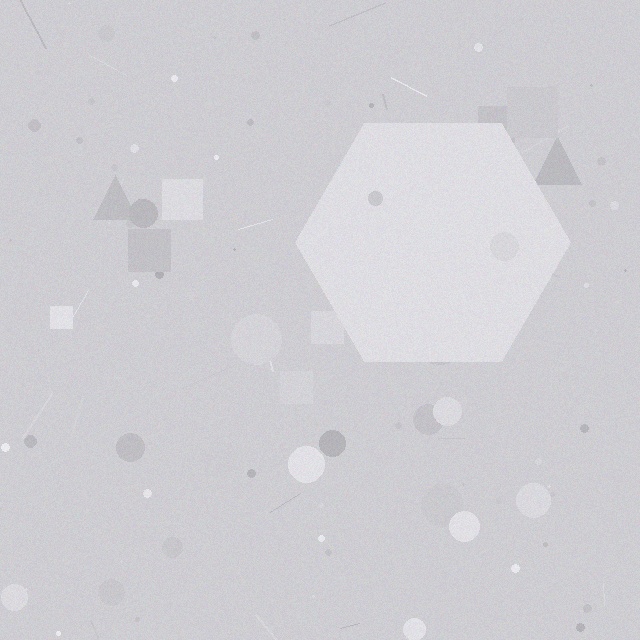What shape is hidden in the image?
A hexagon is hidden in the image.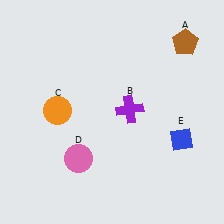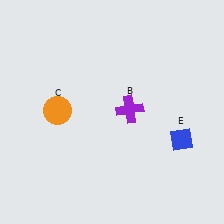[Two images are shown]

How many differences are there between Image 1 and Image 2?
There are 2 differences between the two images.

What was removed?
The brown pentagon (A), the pink circle (D) were removed in Image 2.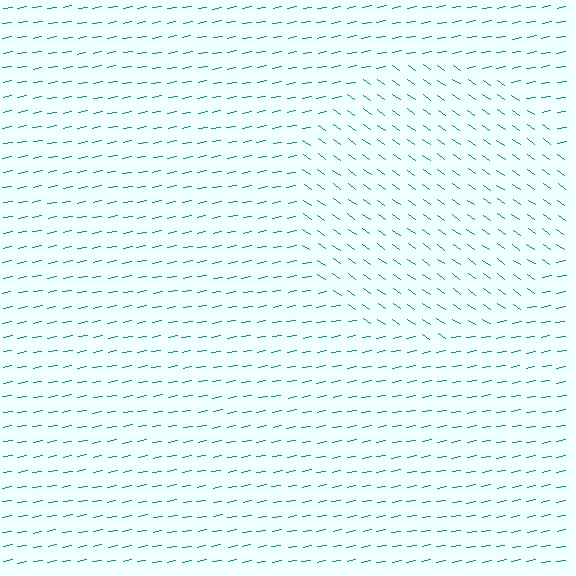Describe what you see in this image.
The image is filled with small teal line segments. A circle region in the image has lines oriented differently from the surrounding lines, creating a visible texture boundary.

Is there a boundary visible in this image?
Yes, there is a texture boundary formed by a change in line orientation.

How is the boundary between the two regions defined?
The boundary is defined purely by a change in line orientation (approximately 45 degrees difference). All lines are the same color and thickness.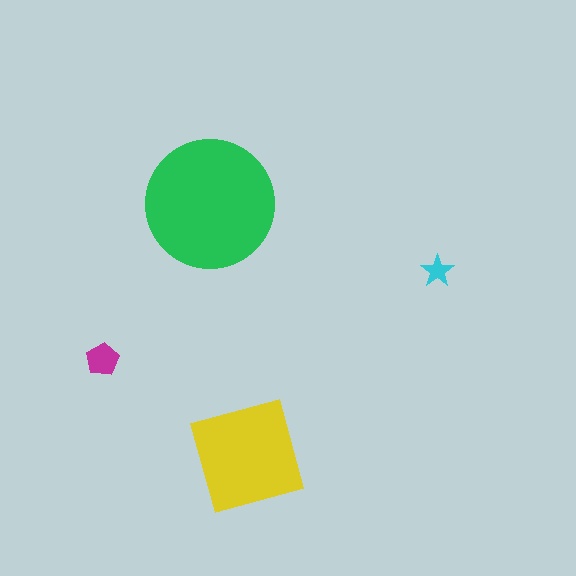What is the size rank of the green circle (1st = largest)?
1st.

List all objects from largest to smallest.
The green circle, the yellow diamond, the magenta pentagon, the cyan star.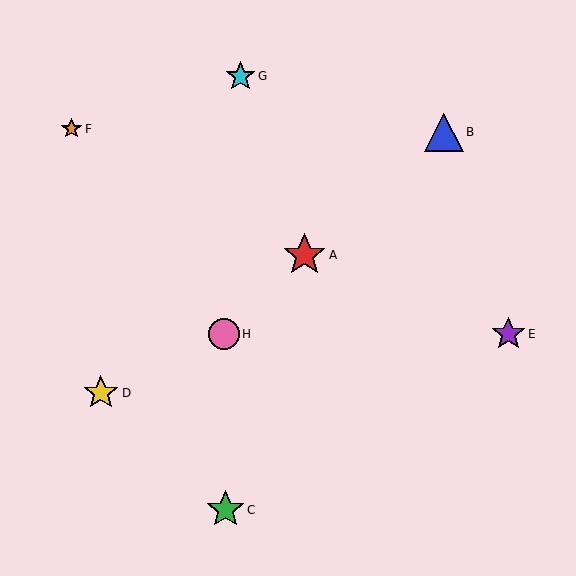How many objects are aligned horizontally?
2 objects (E, H) are aligned horizontally.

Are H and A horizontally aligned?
No, H is at y≈334 and A is at y≈255.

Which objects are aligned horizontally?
Objects E, H are aligned horizontally.